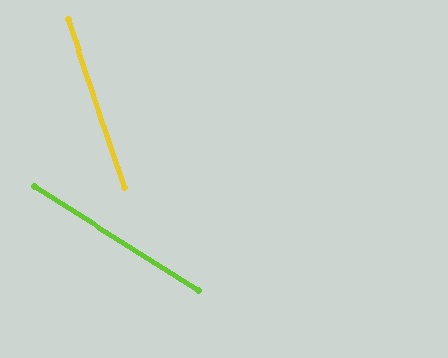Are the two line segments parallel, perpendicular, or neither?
Neither parallel nor perpendicular — they differ by about 39°.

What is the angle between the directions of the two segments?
Approximately 39 degrees.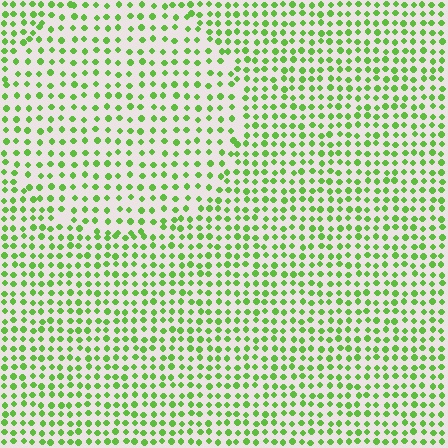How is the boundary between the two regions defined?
The boundary is defined by a change in element density (approximately 1.5x ratio). All elements are the same color, size, and shape.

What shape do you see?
I see a circle.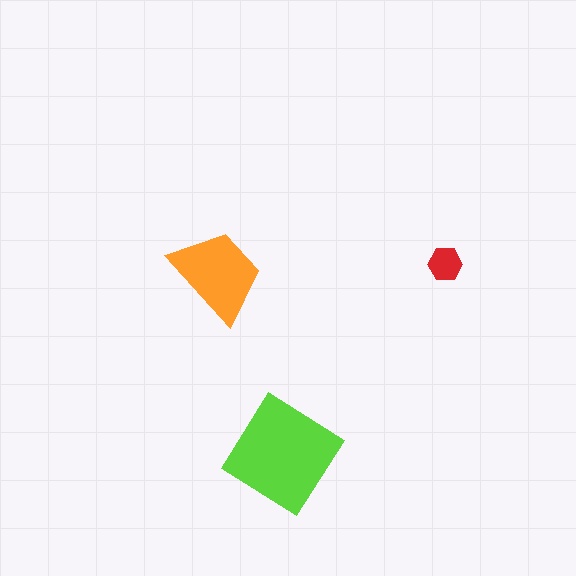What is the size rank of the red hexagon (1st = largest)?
3rd.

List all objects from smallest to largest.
The red hexagon, the orange trapezoid, the lime diamond.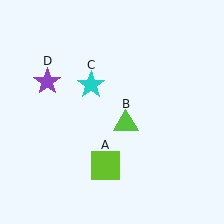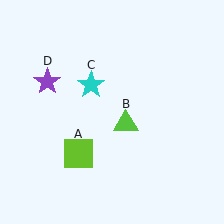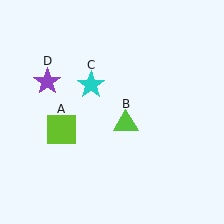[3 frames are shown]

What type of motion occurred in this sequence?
The lime square (object A) rotated clockwise around the center of the scene.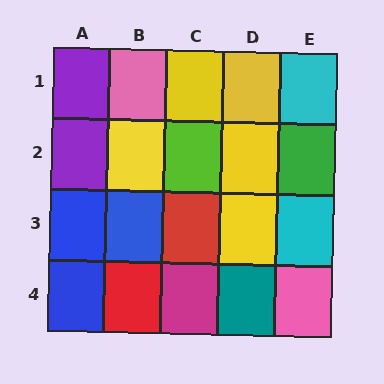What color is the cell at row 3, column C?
Red.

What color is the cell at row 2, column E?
Green.